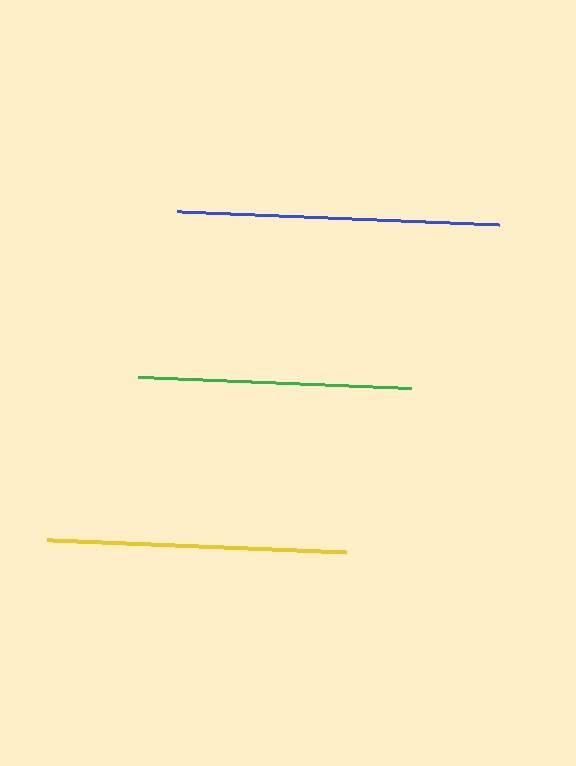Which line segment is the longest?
The blue line is the longest at approximately 322 pixels.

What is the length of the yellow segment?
The yellow segment is approximately 299 pixels long.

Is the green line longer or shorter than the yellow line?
The yellow line is longer than the green line.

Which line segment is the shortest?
The green line is the shortest at approximately 273 pixels.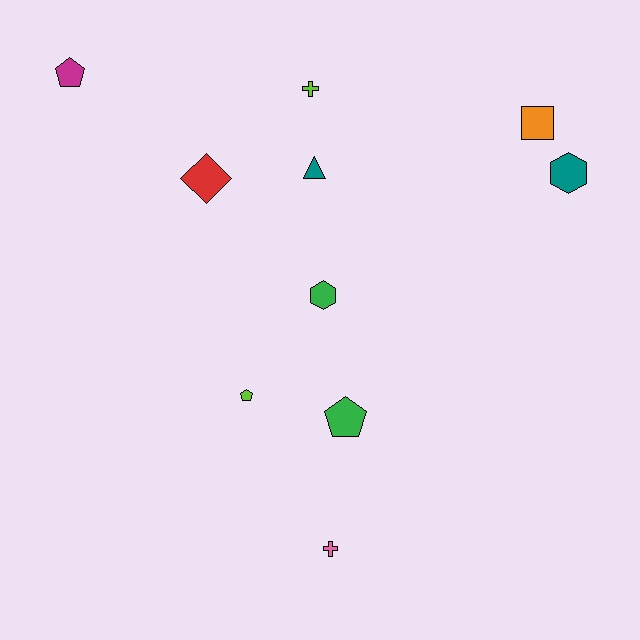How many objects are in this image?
There are 10 objects.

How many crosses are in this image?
There are 2 crosses.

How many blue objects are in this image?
There are no blue objects.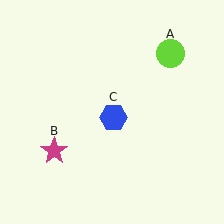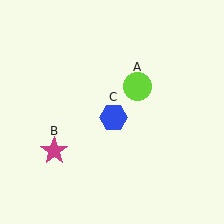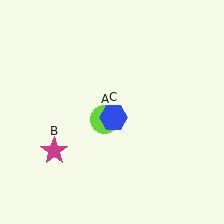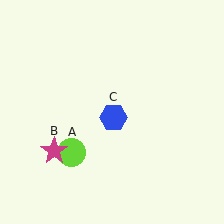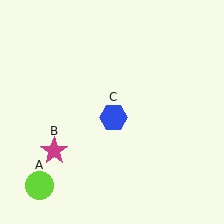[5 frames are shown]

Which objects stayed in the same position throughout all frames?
Magenta star (object B) and blue hexagon (object C) remained stationary.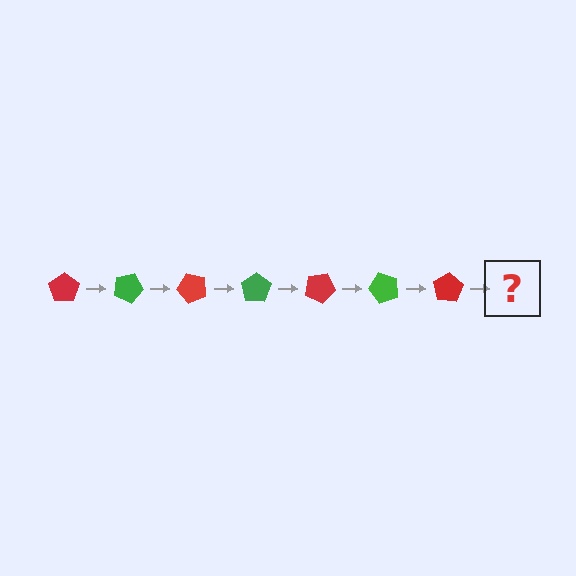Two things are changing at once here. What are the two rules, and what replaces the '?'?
The two rules are that it rotates 25 degrees each step and the color cycles through red and green. The '?' should be a green pentagon, rotated 175 degrees from the start.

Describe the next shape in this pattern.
It should be a green pentagon, rotated 175 degrees from the start.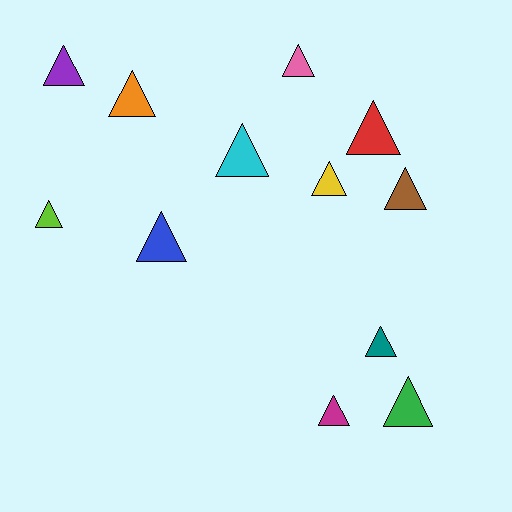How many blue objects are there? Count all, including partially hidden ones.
There is 1 blue object.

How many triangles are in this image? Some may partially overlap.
There are 12 triangles.